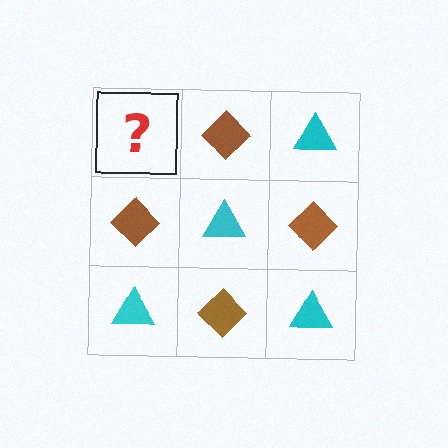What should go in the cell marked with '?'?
The missing cell should contain a cyan triangle.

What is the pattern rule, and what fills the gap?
The rule is that it alternates cyan triangle and brown diamond in a checkerboard pattern. The gap should be filled with a cyan triangle.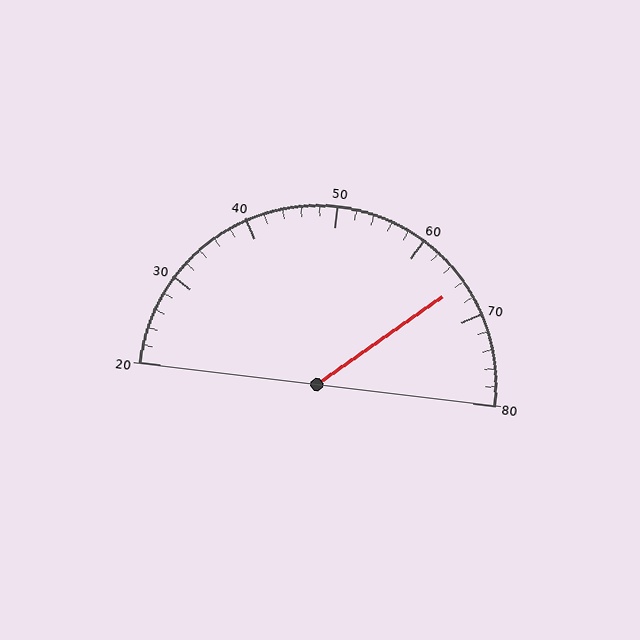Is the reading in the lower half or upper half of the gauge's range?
The reading is in the upper half of the range (20 to 80).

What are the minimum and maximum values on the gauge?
The gauge ranges from 20 to 80.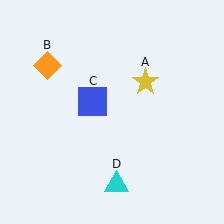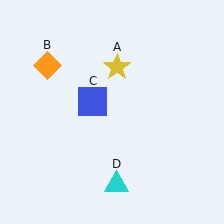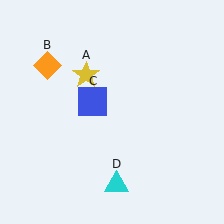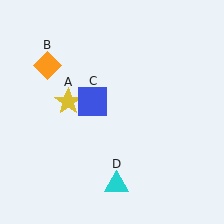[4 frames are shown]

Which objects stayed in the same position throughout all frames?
Orange diamond (object B) and blue square (object C) and cyan triangle (object D) remained stationary.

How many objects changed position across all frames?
1 object changed position: yellow star (object A).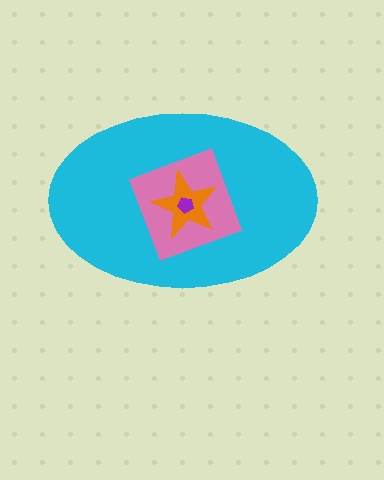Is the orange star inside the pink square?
Yes.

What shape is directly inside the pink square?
The orange star.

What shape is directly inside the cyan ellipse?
The pink square.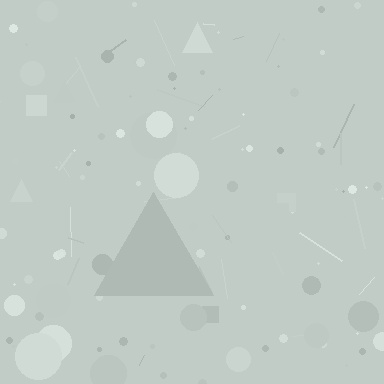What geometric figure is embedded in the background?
A triangle is embedded in the background.